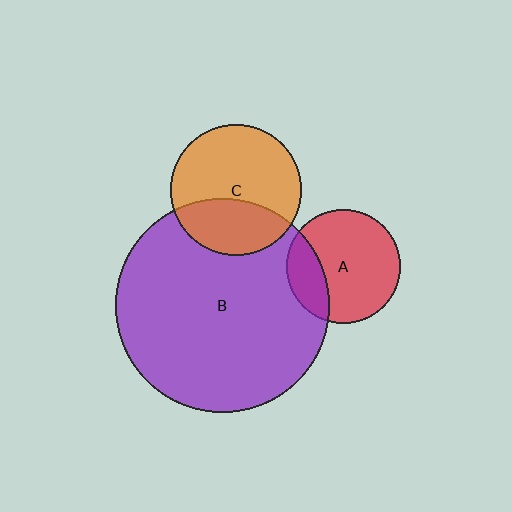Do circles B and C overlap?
Yes.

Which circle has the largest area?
Circle B (purple).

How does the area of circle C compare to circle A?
Approximately 1.3 times.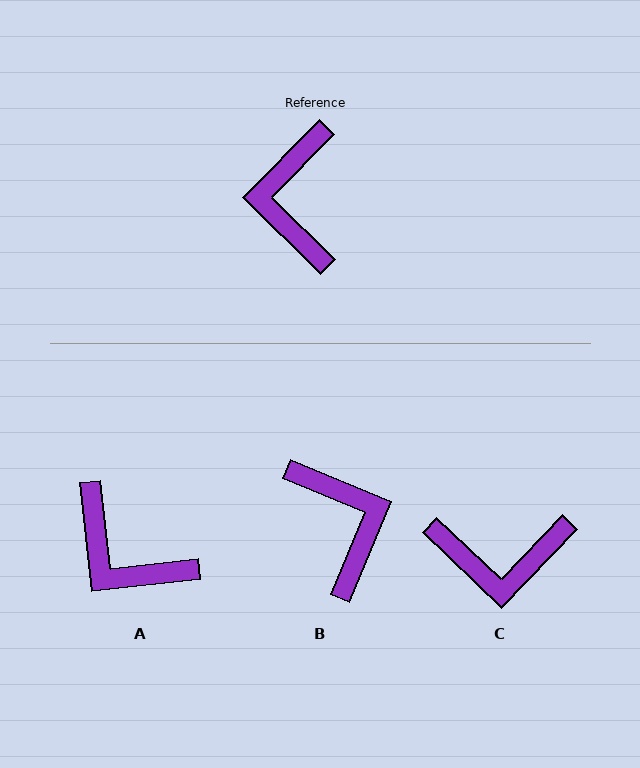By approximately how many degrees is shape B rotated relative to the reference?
Approximately 158 degrees clockwise.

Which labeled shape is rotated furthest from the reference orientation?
B, about 158 degrees away.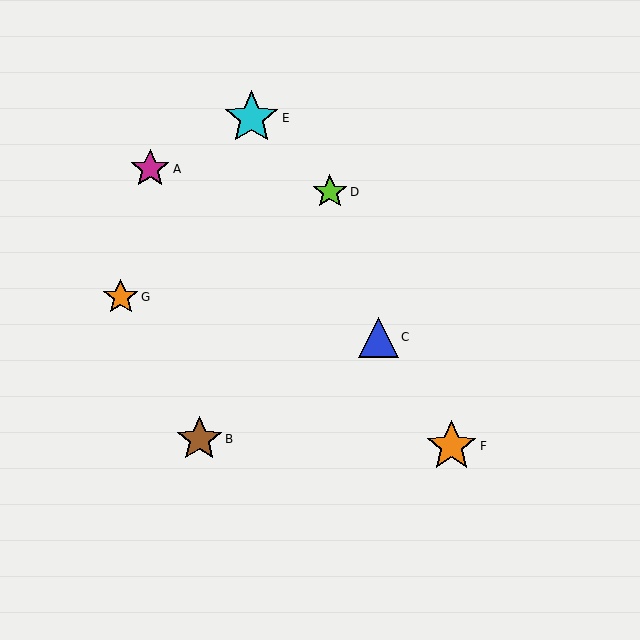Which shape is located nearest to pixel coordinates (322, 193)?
The lime star (labeled D) at (330, 192) is nearest to that location.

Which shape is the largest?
The cyan star (labeled E) is the largest.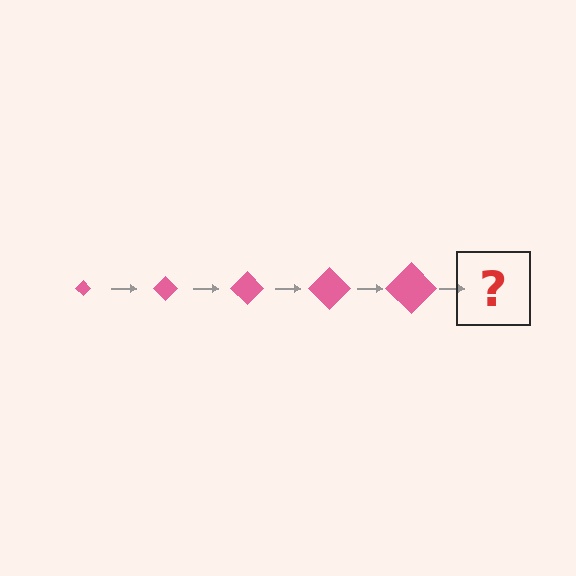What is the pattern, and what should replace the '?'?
The pattern is that the diamond gets progressively larger each step. The '?' should be a pink diamond, larger than the previous one.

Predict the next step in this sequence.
The next step is a pink diamond, larger than the previous one.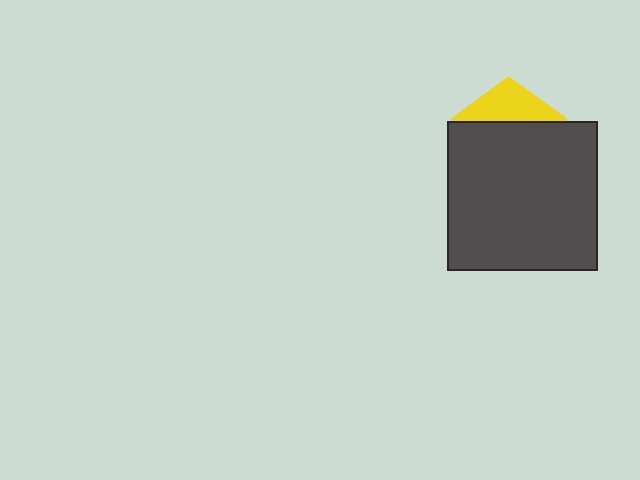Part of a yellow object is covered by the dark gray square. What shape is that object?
It is a pentagon.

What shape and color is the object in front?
The object in front is a dark gray square.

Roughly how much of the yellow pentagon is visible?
A small part of it is visible (roughly 31%).